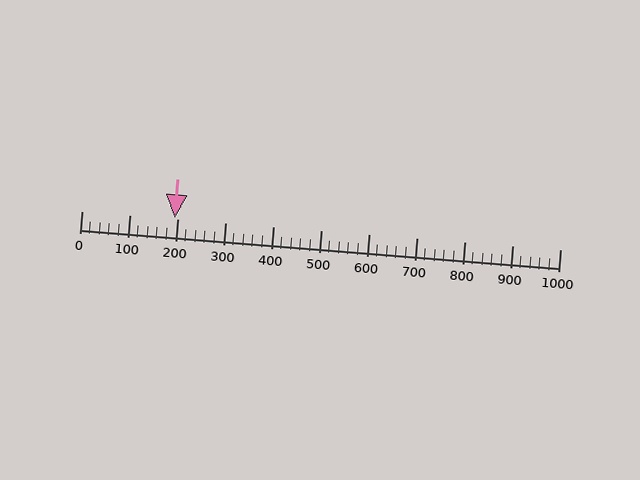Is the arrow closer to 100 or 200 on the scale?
The arrow is closer to 200.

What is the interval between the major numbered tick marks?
The major tick marks are spaced 100 units apart.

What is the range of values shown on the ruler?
The ruler shows values from 0 to 1000.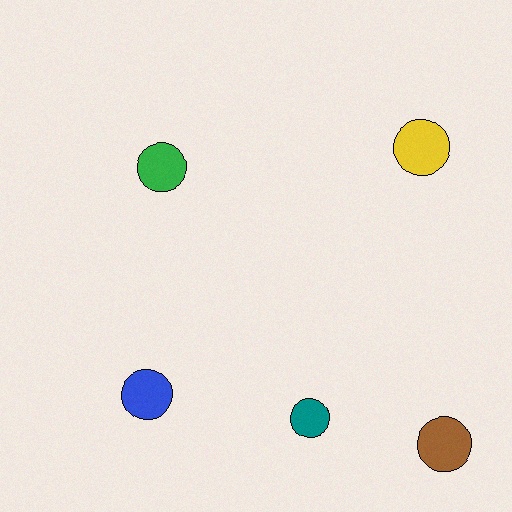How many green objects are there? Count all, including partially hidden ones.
There is 1 green object.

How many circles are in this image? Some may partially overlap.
There are 5 circles.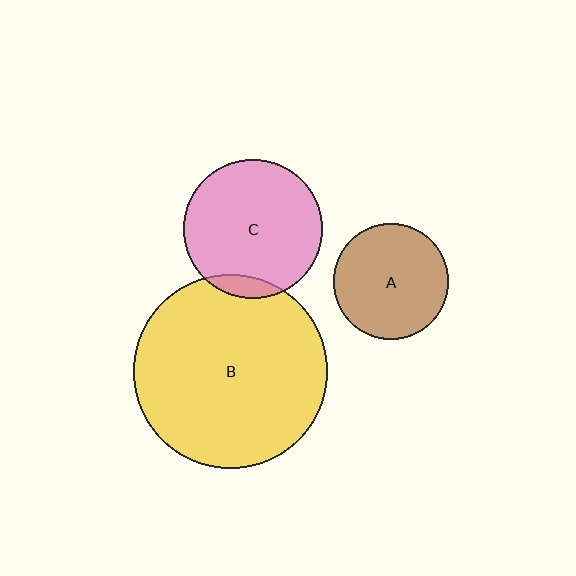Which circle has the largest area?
Circle B (yellow).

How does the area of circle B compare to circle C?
Approximately 2.0 times.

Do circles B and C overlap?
Yes.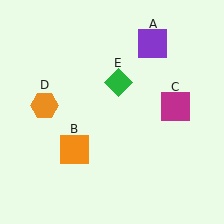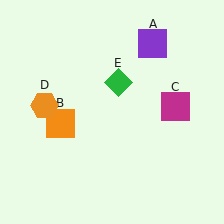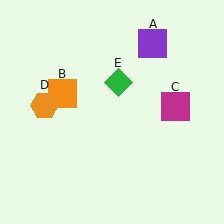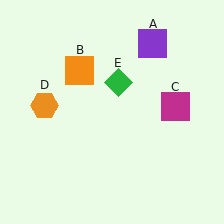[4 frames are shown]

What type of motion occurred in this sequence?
The orange square (object B) rotated clockwise around the center of the scene.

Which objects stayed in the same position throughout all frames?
Purple square (object A) and magenta square (object C) and orange hexagon (object D) and green diamond (object E) remained stationary.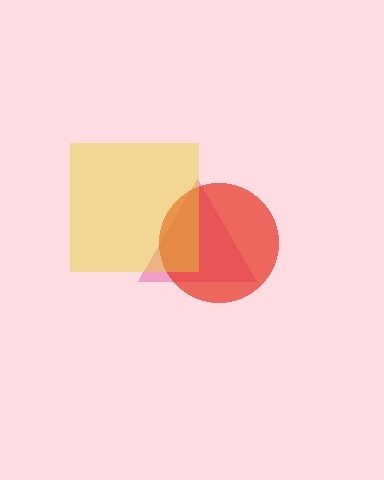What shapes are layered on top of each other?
The layered shapes are: a pink triangle, a red circle, a yellow square.